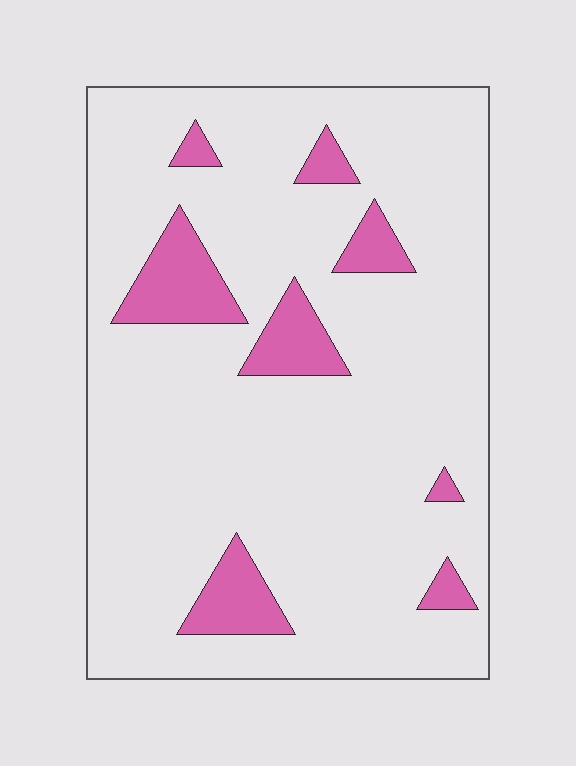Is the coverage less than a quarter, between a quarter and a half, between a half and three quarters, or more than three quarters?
Less than a quarter.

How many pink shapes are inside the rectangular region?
8.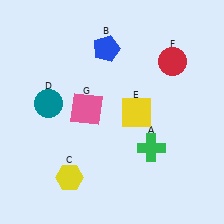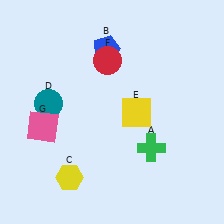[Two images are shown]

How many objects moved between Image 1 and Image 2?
2 objects moved between the two images.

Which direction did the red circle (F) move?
The red circle (F) moved left.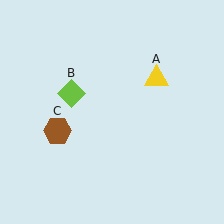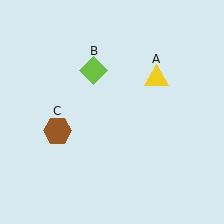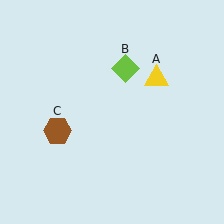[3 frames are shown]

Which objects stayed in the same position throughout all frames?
Yellow triangle (object A) and brown hexagon (object C) remained stationary.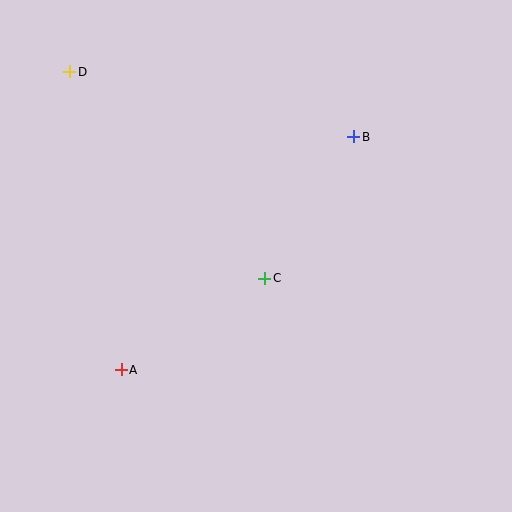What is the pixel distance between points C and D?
The distance between C and D is 284 pixels.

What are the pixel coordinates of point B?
Point B is at (354, 137).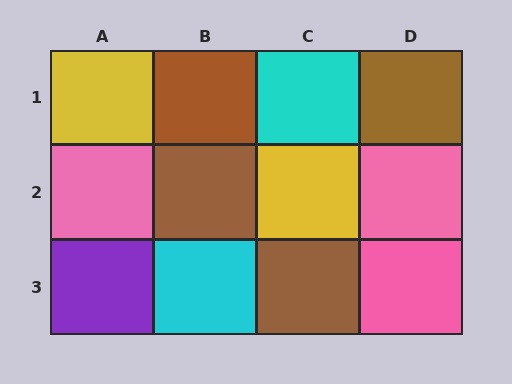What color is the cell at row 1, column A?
Yellow.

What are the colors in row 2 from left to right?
Pink, brown, yellow, pink.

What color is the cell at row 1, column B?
Brown.